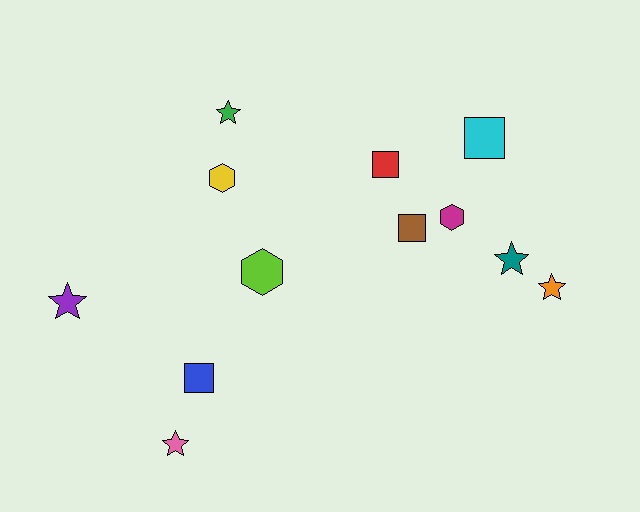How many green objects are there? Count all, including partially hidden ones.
There is 1 green object.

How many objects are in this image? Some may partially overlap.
There are 12 objects.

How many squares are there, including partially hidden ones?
There are 4 squares.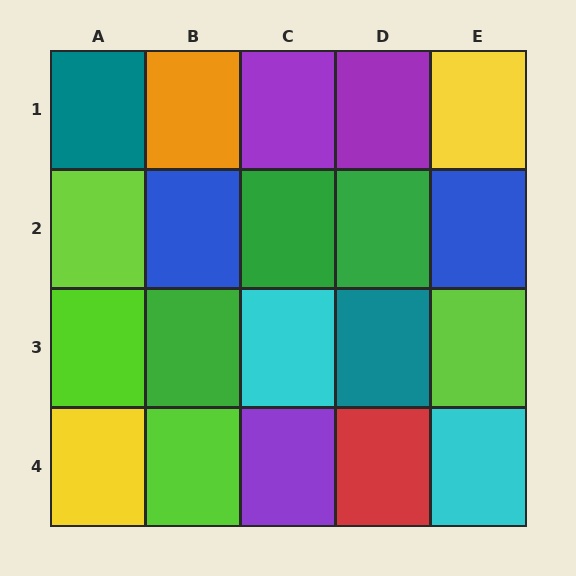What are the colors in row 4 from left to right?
Yellow, lime, purple, red, cyan.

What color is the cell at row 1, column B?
Orange.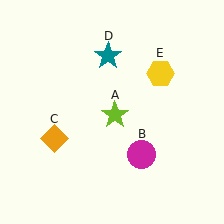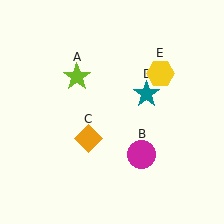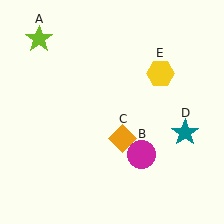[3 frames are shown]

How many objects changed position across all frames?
3 objects changed position: lime star (object A), orange diamond (object C), teal star (object D).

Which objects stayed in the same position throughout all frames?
Magenta circle (object B) and yellow hexagon (object E) remained stationary.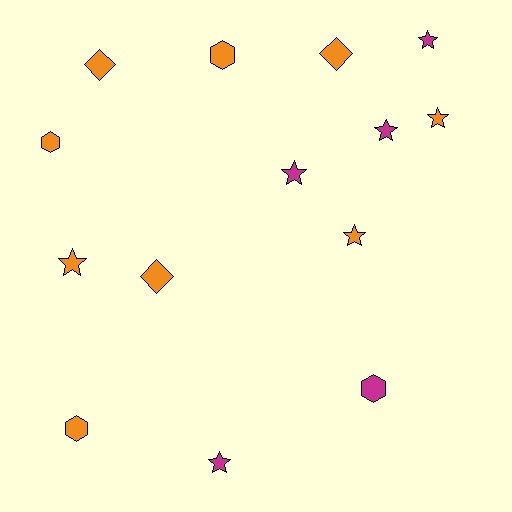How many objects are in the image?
There are 14 objects.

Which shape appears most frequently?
Star, with 7 objects.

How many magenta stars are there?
There are 4 magenta stars.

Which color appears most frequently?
Orange, with 9 objects.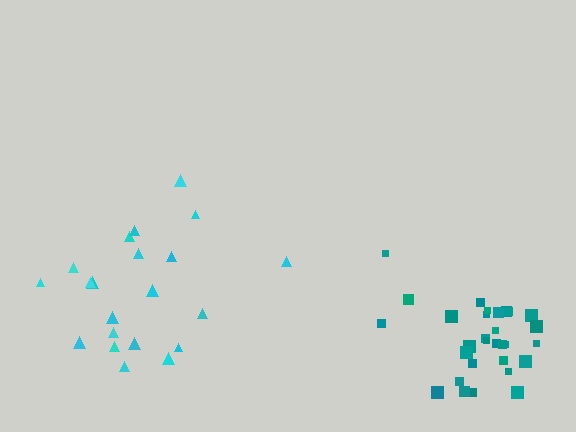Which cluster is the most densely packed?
Teal.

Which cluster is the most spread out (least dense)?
Cyan.